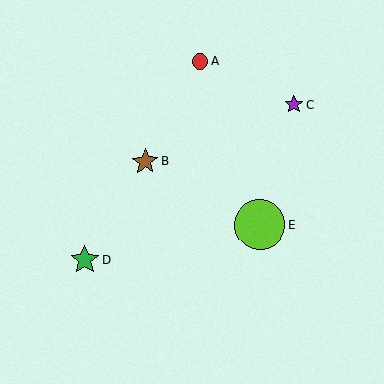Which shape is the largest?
The lime circle (labeled E) is the largest.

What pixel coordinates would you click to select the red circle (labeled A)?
Click at (200, 61) to select the red circle A.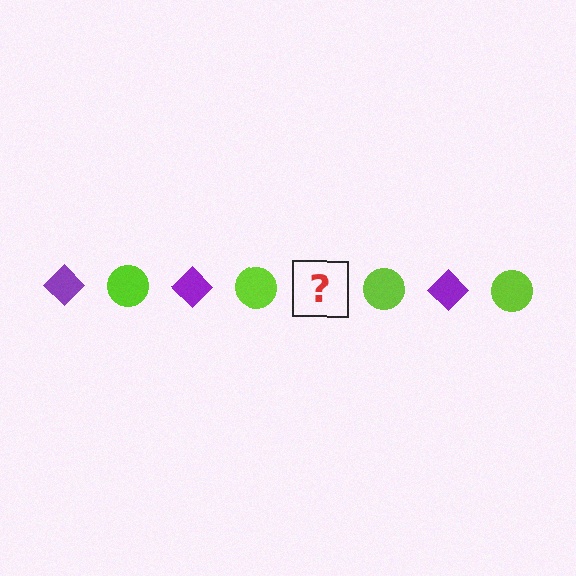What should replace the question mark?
The question mark should be replaced with a purple diamond.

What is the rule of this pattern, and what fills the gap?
The rule is that the pattern alternates between purple diamond and lime circle. The gap should be filled with a purple diamond.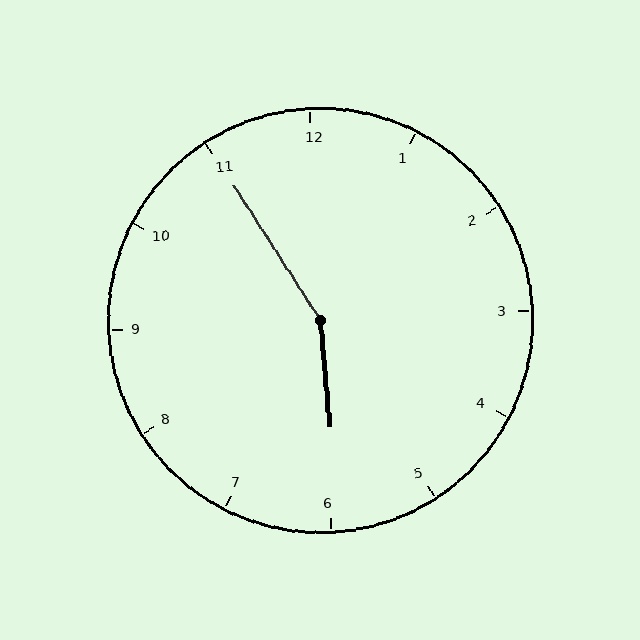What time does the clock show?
5:55.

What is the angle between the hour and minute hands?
Approximately 152 degrees.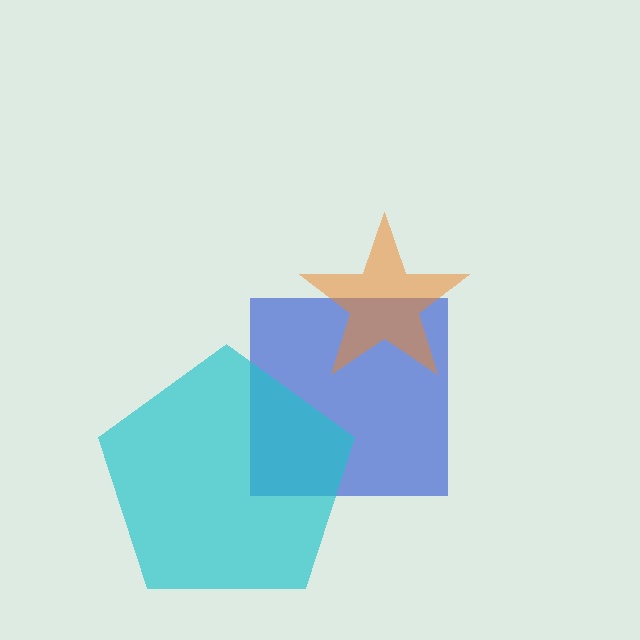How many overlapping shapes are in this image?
There are 3 overlapping shapes in the image.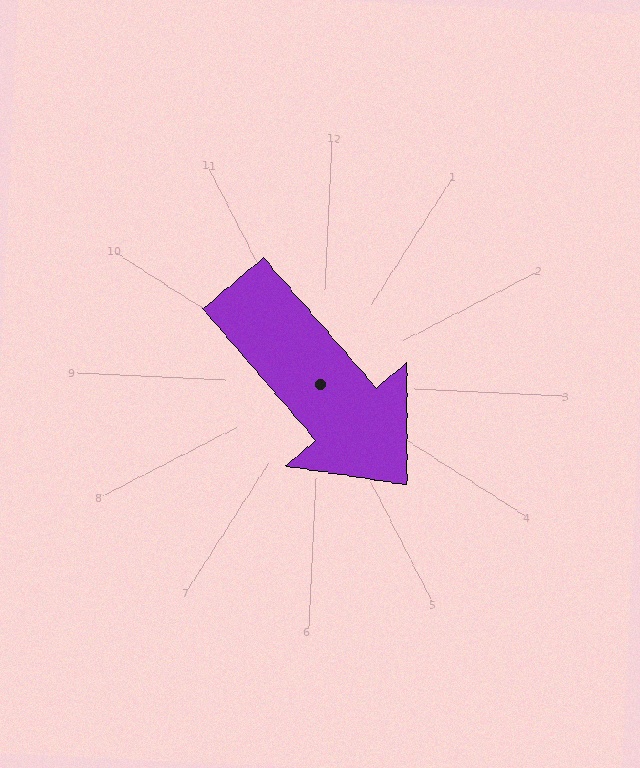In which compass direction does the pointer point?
Southeast.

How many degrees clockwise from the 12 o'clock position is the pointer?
Approximately 137 degrees.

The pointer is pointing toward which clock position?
Roughly 5 o'clock.